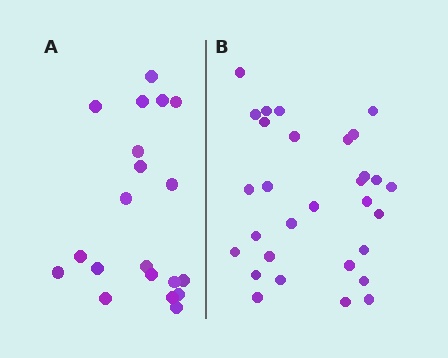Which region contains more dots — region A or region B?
Region B (the right region) has more dots.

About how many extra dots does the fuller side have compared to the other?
Region B has roughly 10 or so more dots than region A.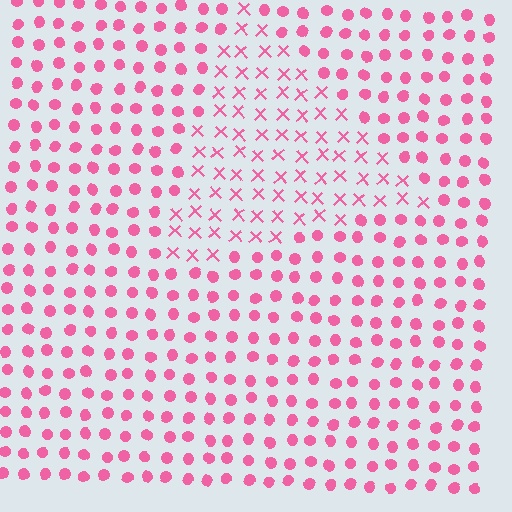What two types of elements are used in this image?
The image uses X marks inside the triangle region and circles outside it.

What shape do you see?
I see a triangle.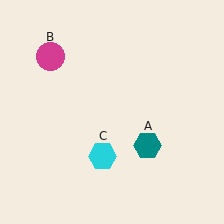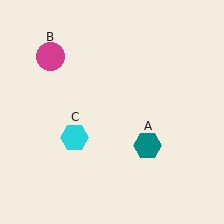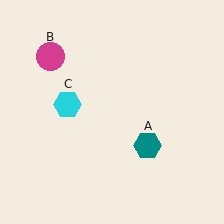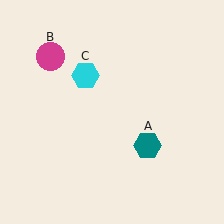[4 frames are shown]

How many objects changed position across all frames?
1 object changed position: cyan hexagon (object C).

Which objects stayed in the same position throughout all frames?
Teal hexagon (object A) and magenta circle (object B) remained stationary.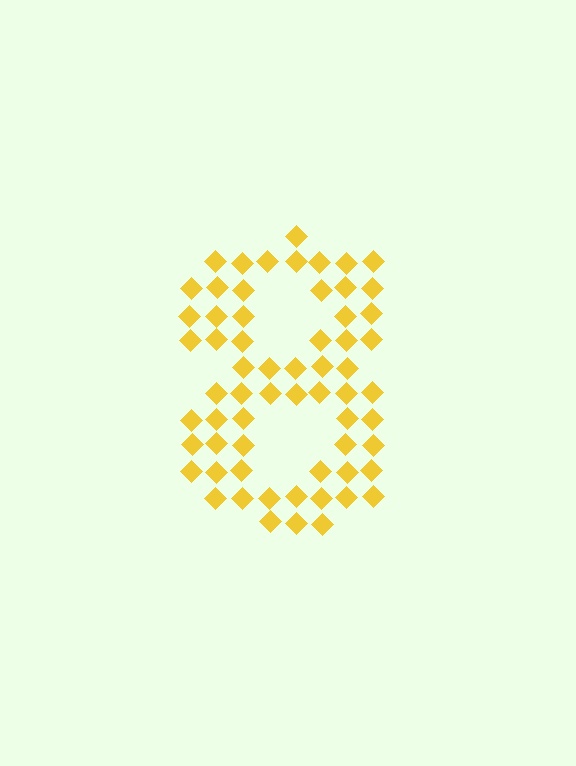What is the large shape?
The large shape is the digit 8.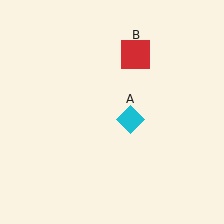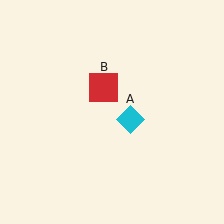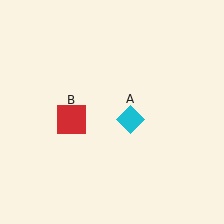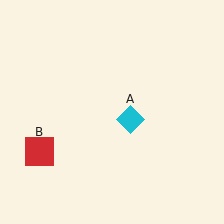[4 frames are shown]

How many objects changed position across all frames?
1 object changed position: red square (object B).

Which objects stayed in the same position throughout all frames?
Cyan diamond (object A) remained stationary.